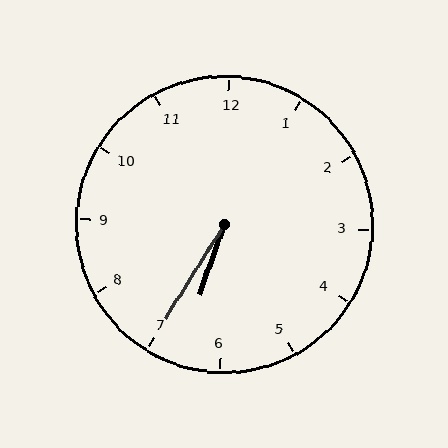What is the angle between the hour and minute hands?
Approximately 12 degrees.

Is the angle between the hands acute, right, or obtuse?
It is acute.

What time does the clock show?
6:35.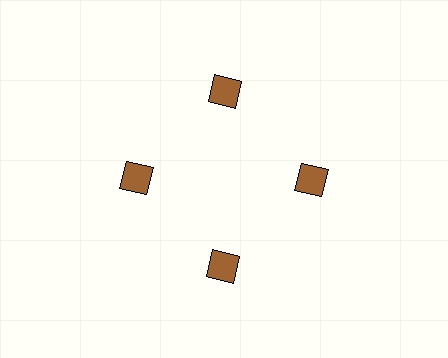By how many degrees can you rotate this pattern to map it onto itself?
The pattern maps onto itself every 90 degrees of rotation.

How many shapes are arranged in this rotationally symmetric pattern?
There are 4 shapes, arranged in 4 groups of 1.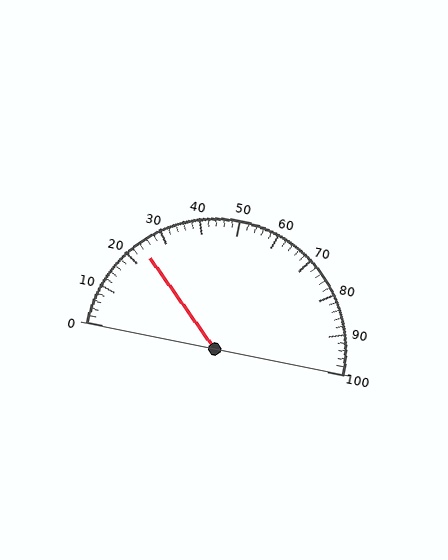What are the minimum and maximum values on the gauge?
The gauge ranges from 0 to 100.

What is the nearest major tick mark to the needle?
The nearest major tick mark is 20.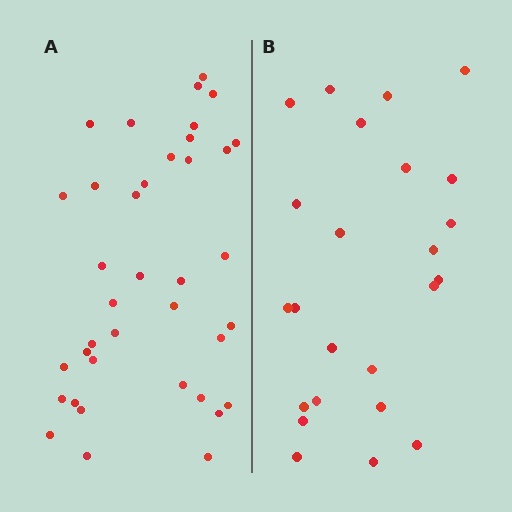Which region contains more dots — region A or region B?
Region A (the left region) has more dots.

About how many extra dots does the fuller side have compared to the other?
Region A has approximately 15 more dots than region B.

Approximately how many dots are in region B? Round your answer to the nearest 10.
About 20 dots. (The exact count is 24, which rounds to 20.)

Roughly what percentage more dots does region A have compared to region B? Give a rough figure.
About 60% more.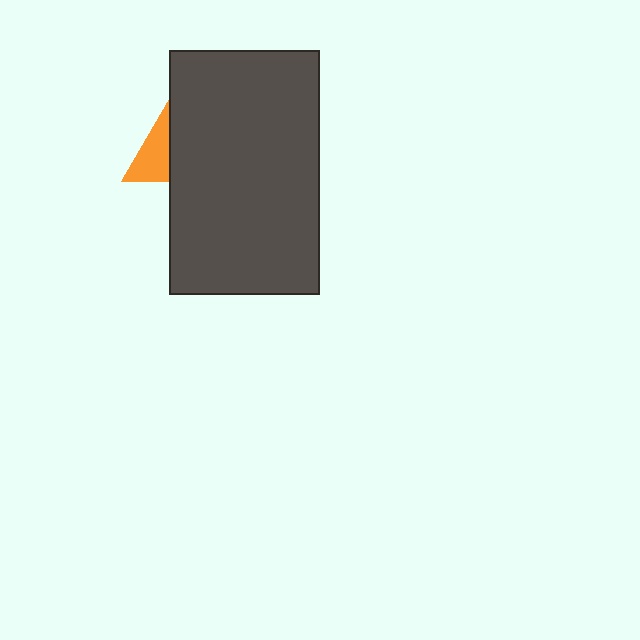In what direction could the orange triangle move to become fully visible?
The orange triangle could move left. That would shift it out from behind the dark gray rectangle entirely.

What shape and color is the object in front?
The object in front is a dark gray rectangle.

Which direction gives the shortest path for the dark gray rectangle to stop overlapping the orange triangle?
Moving right gives the shortest separation.